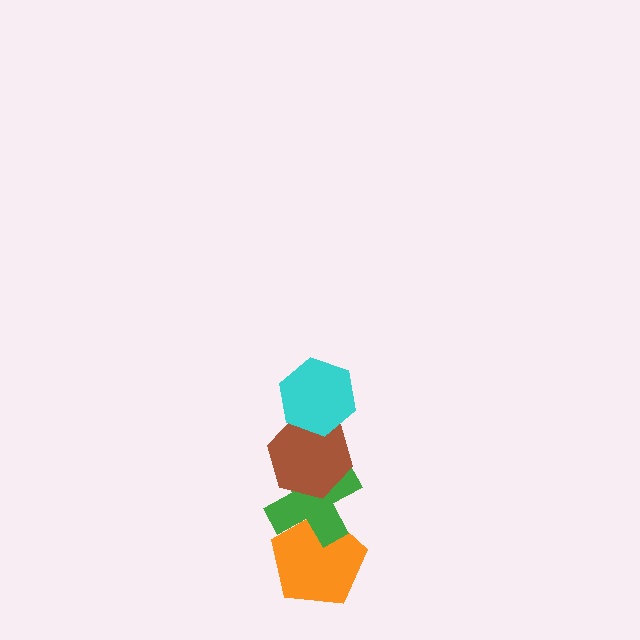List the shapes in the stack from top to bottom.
From top to bottom: the cyan hexagon, the brown hexagon, the green cross, the orange pentagon.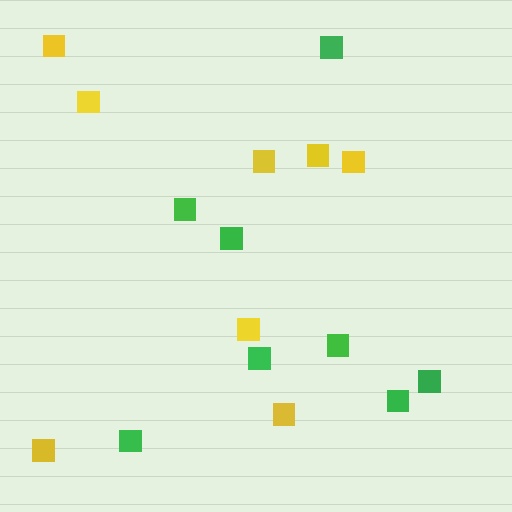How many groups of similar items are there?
There are 2 groups: one group of green squares (8) and one group of yellow squares (8).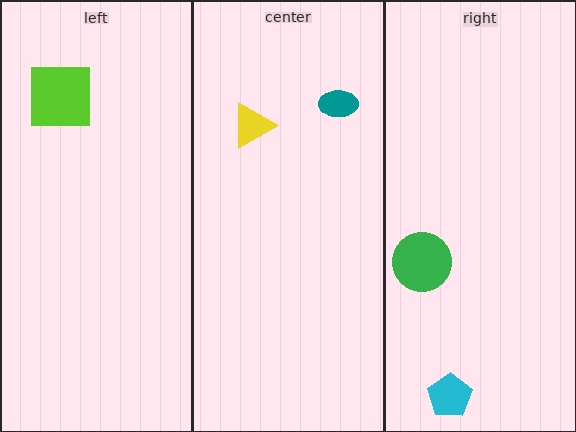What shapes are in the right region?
The green circle, the cyan pentagon.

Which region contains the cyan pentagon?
The right region.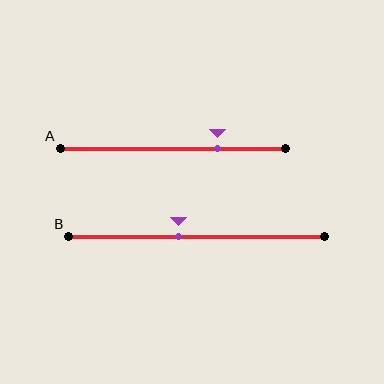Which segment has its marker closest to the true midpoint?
Segment B has its marker closest to the true midpoint.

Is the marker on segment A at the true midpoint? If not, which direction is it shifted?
No, the marker on segment A is shifted to the right by about 20% of the segment length.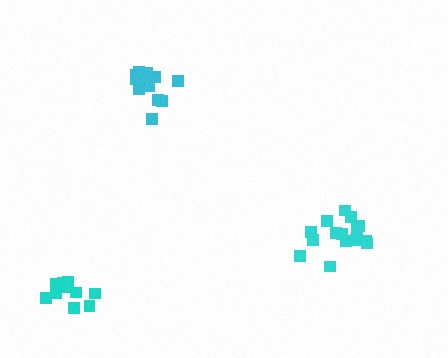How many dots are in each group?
Group 1: 13 dots, Group 2: 11 dots, Group 3: 15 dots (39 total).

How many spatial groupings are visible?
There are 3 spatial groupings.